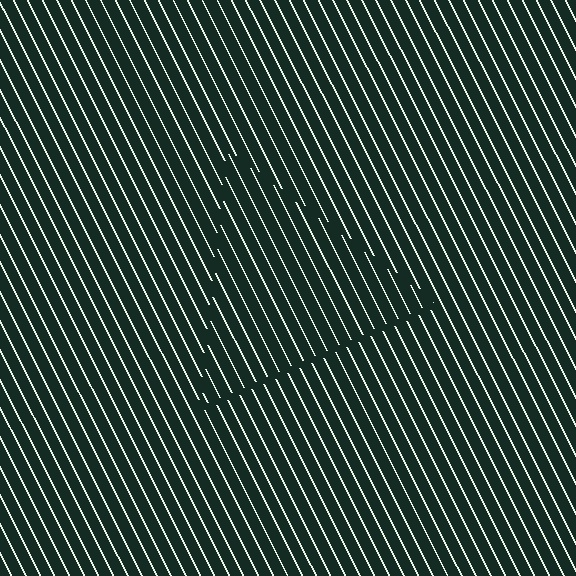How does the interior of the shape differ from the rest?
The interior of the shape contains the same grating, shifted by half a period — the contour is defined by the phase discontinuity where line-ends from the inner and outer gratings abut.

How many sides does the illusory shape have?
3 sides — the line-ends trace a triangle.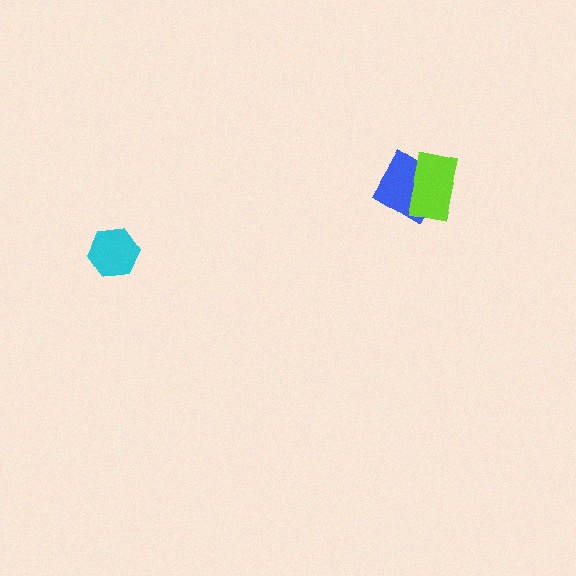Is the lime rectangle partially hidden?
No, no other shape covers it.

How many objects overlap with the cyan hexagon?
0 objects overlap with the cyan hexagon.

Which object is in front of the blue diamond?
The lime rectangle is in front of the blue diamond.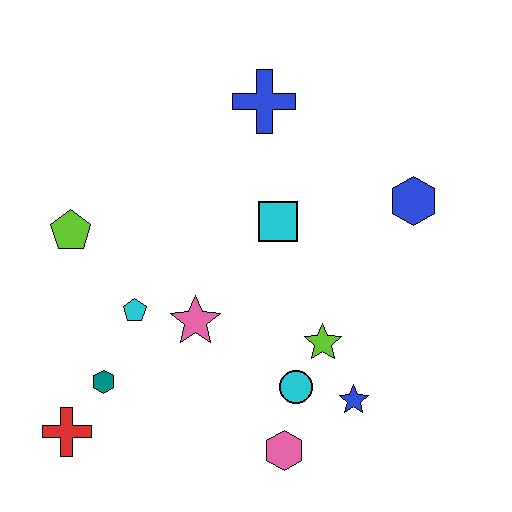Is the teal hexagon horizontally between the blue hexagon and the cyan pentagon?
No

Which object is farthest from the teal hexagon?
The blue hexagon is farthest from the teal hexagon.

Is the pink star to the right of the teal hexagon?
Yes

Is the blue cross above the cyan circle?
Yes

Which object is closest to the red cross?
The teal hexagon is closest to the red cross.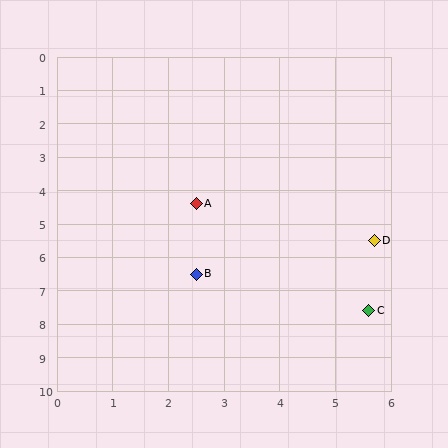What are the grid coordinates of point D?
Point D is at approximately (5.7, 5.5).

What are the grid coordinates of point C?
Point C is at approximately (5.6, 7.6).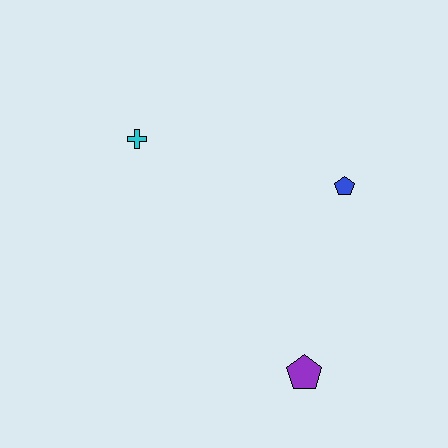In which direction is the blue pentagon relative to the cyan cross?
The blue pentagon is to the right of the cyan cross.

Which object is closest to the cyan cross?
The blue pentagon is closest to the cyan cross.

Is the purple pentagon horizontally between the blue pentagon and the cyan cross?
Yes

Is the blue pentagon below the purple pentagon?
No